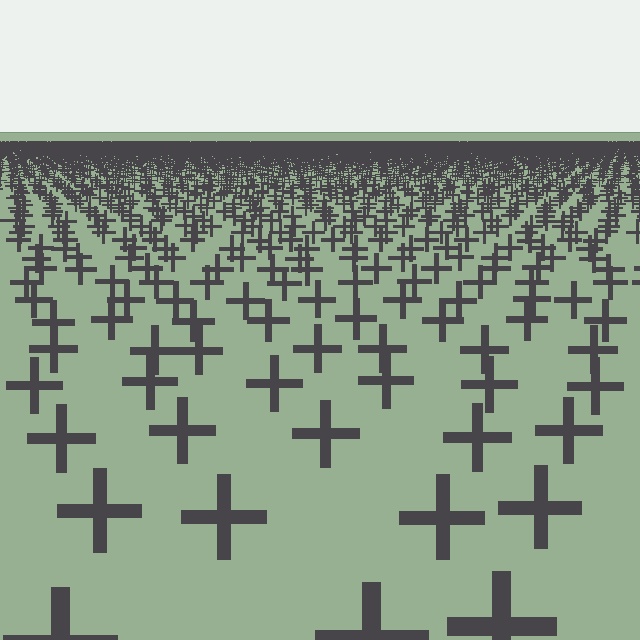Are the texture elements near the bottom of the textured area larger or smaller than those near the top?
Larger. Near the bottom, elements are closer to the viewer and appear at a bigger on-screen size.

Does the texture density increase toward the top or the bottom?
Density increases toward the top.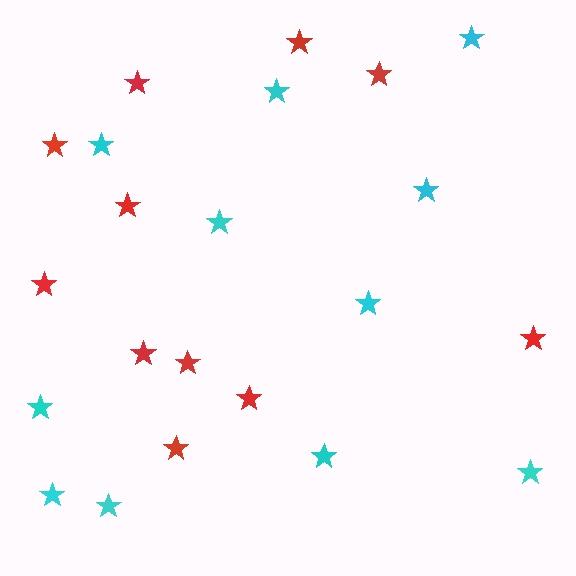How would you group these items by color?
There are 2 groups: one group of cyan stars (11) and one group of red stars (11).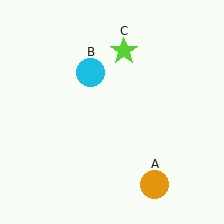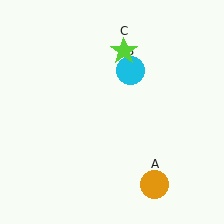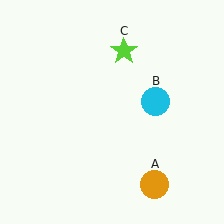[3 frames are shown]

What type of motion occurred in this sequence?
The cyan circle (object B) rotated clockwise around the center of the scene.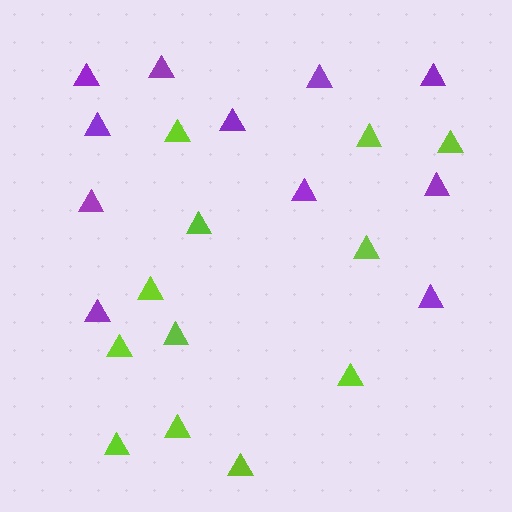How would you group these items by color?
There are 2 groups: one group of purple triangles (11) and one group of lime triangles (12).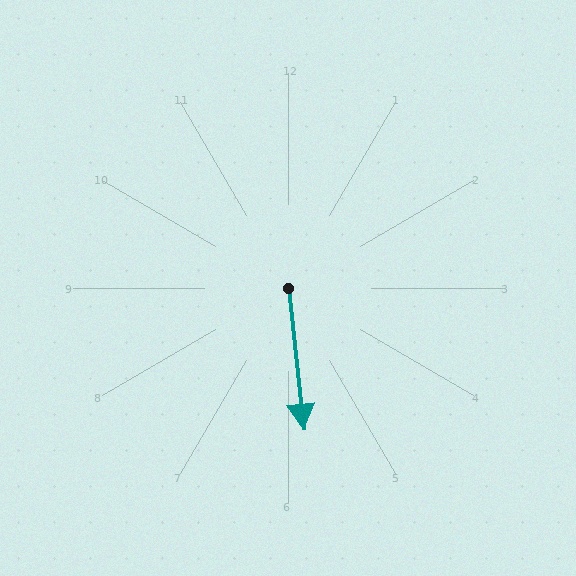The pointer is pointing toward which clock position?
Roughly 6 o'clock.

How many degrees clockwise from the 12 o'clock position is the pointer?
Approximately 174 degrees.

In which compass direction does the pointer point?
South.